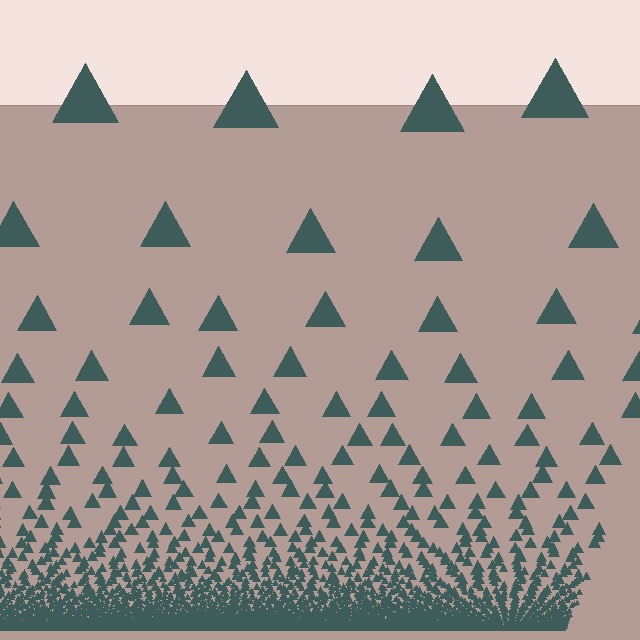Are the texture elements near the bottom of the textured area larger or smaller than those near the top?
Smaller. The gradient is inverted — elements near the bottom are smaller and denser.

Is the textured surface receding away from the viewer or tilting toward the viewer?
The surface appears to tilt toward the viewer. Texture elements get larger and sparser toward the top.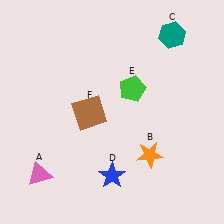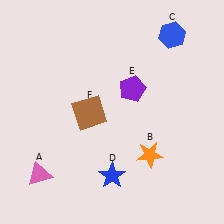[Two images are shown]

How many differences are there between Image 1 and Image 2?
There are 2 differences between the two images.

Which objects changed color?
C changed from teal to blue. E changed from green to purple.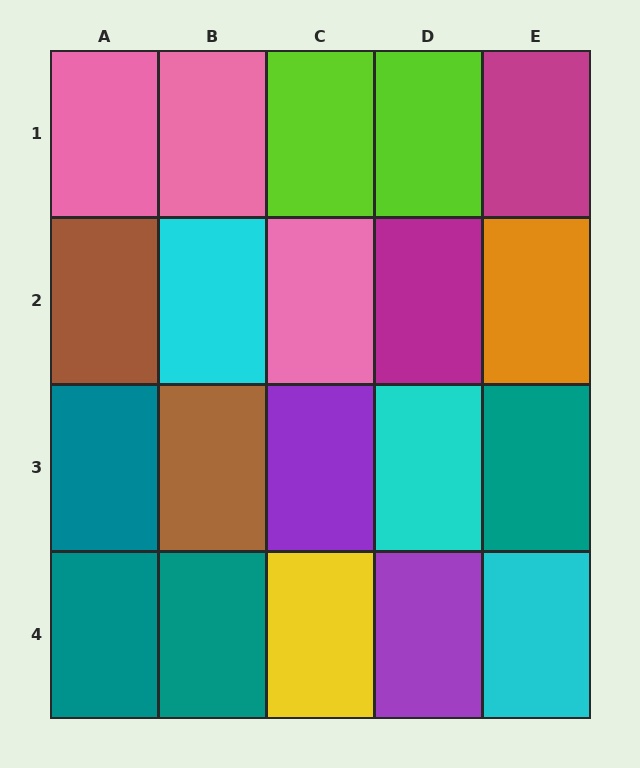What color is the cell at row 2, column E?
Orange.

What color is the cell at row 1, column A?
Pink.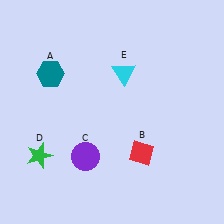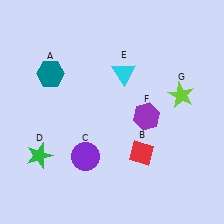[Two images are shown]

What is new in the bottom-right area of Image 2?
A purple hexagon (F) was added in the bottom-right area of Image 2.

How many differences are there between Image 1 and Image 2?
There are 2 differences between the two images.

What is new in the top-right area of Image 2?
A lime star (G) was added in the top-right area of Image 2.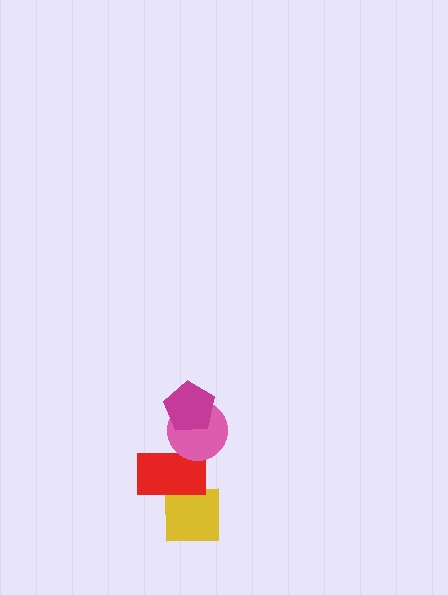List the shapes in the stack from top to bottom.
From top to bottom: the magenta pentagon, the pink circle, the red rectangle, the yellow square.